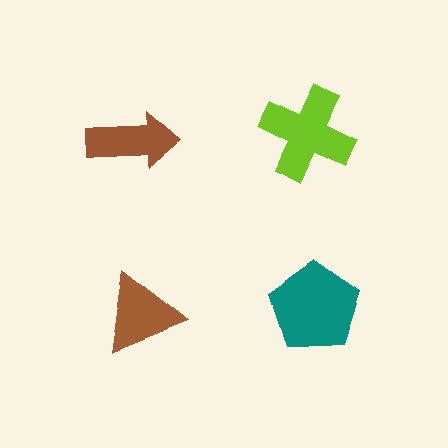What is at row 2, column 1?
A brown triangle.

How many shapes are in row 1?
2 shapes.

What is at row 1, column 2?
A lime cross.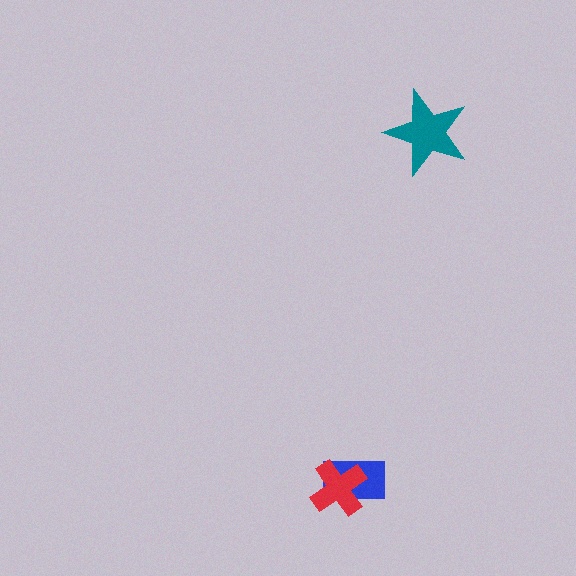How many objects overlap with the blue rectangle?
1 object overlaps with the blue rectangle.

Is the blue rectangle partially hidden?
Yes, it is partially covered by another shape.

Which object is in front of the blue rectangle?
The red cross is in front of the blue rectangle.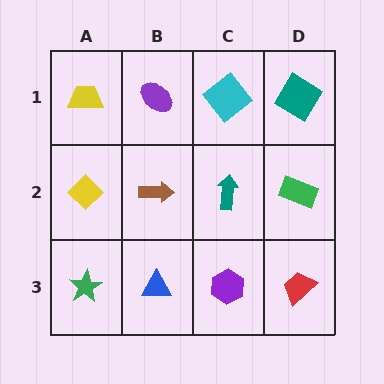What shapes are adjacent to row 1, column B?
A brown arrow (row 2, column B), a yellow trapezoid (row 1, column A), a cyan diamond (row 1, column C).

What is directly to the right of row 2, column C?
A green rectangle.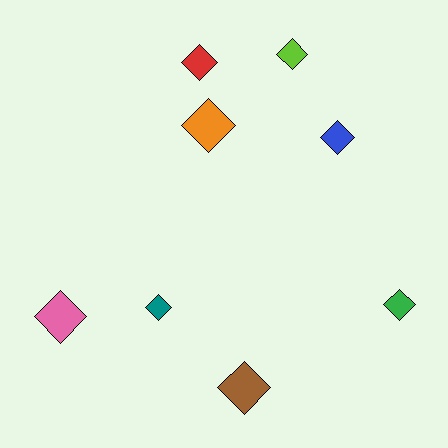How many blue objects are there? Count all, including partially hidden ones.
There is 1 blue object.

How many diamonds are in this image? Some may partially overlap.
There are 8 diamonds.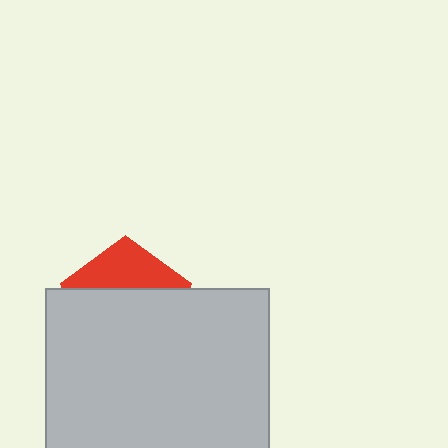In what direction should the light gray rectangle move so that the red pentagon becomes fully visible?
The light gray rectangle should move down. That is the shortest direction to clear the overlap and leave the red pentagon fully visible.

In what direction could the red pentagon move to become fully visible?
The red pentagon could move up. That would shift it out from behind the light gray rectangle entirely.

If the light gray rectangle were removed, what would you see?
You would see the complete red pentagon.